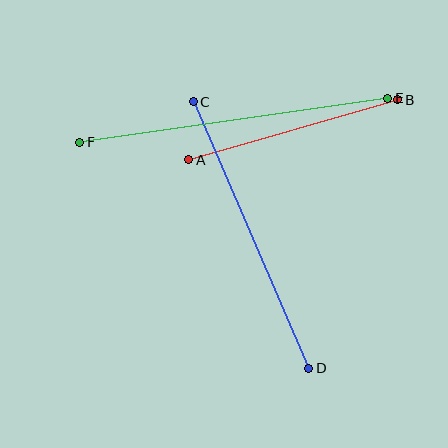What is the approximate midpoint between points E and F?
The midpoint is at approximately (234, 120) pixels.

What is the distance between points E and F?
The distance is approximately 311 pixels.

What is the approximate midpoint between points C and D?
The midpoint is at approximately (251, 235) pixels.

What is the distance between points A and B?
The distance is approximately 217 pixels.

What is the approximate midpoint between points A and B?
The midpoint is at approximately (293, 130) pixels.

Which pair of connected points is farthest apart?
Points E and F are farthest apart.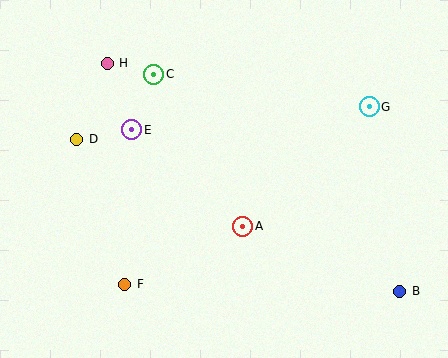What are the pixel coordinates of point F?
Point F is at (125, 284).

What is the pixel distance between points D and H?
The distance between D and H is 82 pixels.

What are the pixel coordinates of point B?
Point B is at (400, 291).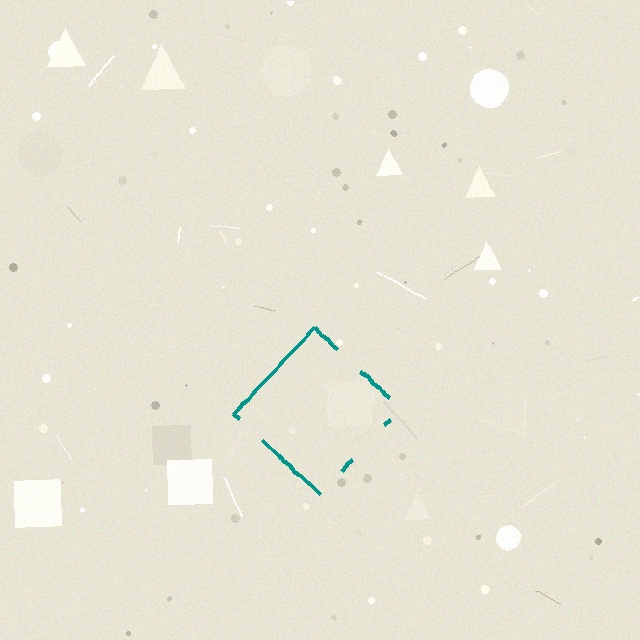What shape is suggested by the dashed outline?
The dashed outline suggests a diamond.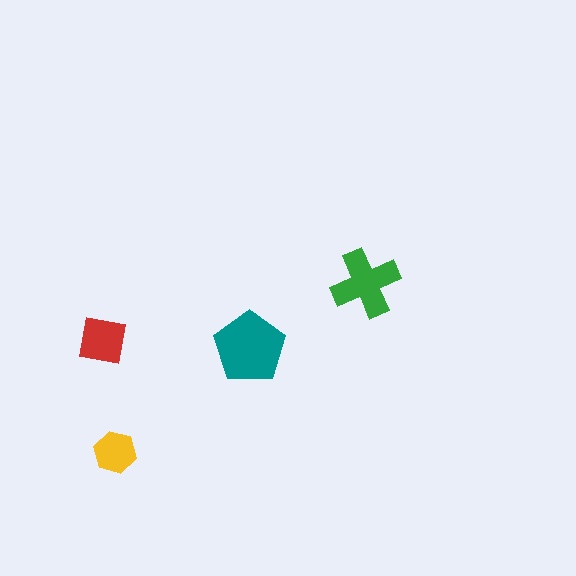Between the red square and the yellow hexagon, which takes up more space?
The red square.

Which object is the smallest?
The yellow hexagon.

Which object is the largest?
The teal pentagon.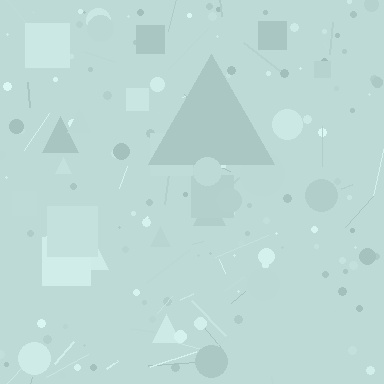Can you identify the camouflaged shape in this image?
The camouflaged shape is a triangle.